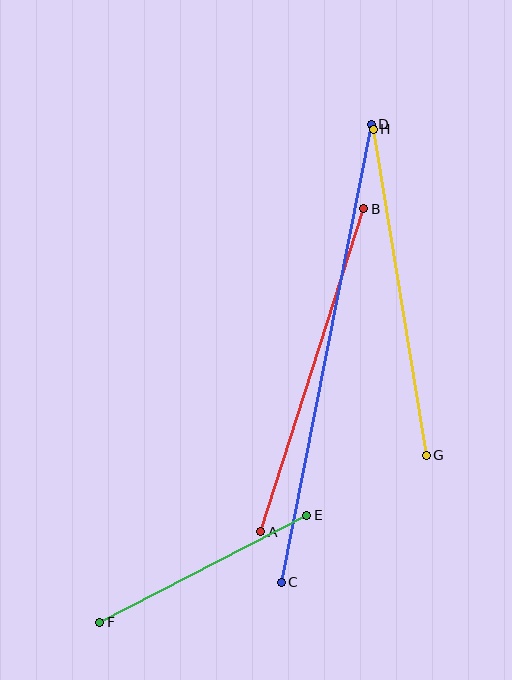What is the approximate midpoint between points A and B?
The midpoint is at approximately (312, 370) pixels.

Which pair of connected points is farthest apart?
Points C and D are farthest apart.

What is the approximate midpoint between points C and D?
The midpoint is at approximately (326, 353) pixels.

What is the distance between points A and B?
The distance is approximately 339 pixels.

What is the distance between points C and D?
The distance is approximately 467 pixels.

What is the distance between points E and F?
The distance is approximately 233 pixels.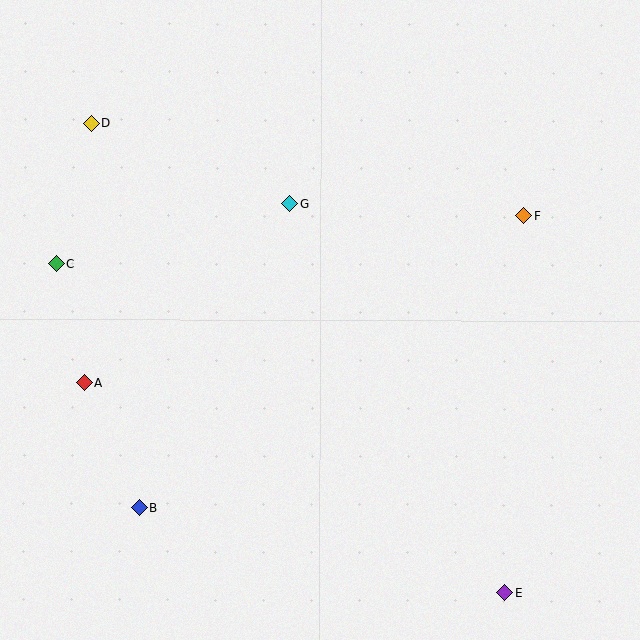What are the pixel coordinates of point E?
Point E is at (505, 592).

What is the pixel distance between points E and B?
The distance between E and B is 375 pixels.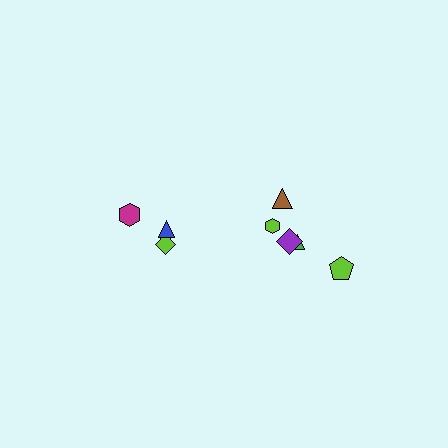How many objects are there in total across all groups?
There are 8 objects.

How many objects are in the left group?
There are 3 objects.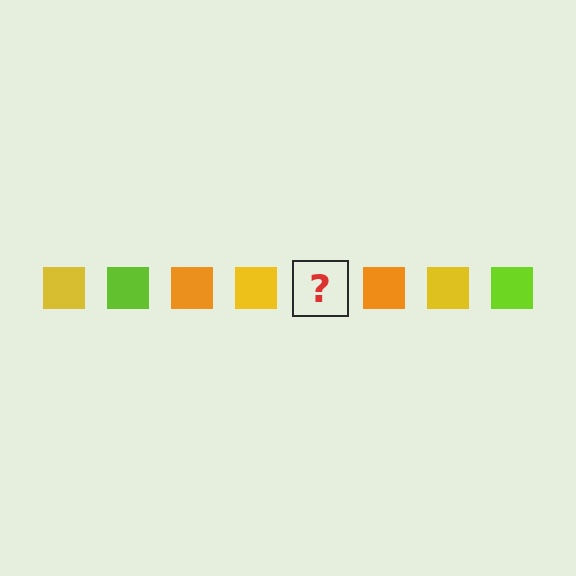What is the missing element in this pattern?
The missing element is a lime square.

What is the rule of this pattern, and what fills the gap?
The rule is that the pattern cycles through yellow, lime, orange squares. The gap should be filled with a lime square.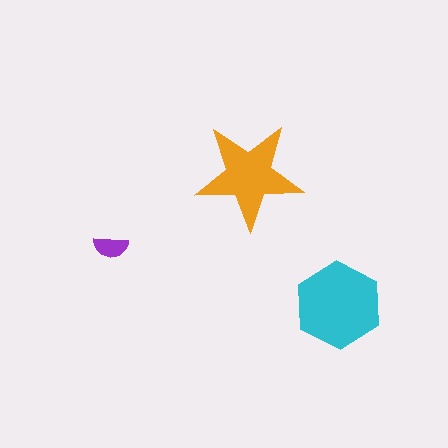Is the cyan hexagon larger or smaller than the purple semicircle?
Larger.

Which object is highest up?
The orange star is topmost.